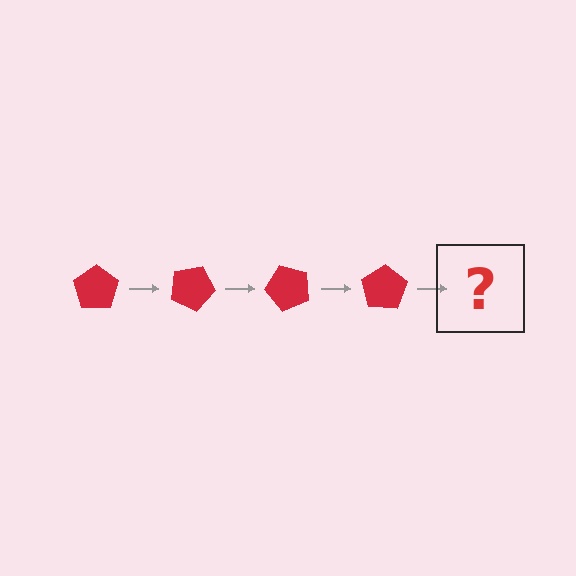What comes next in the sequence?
The next element should be a red pentagon rotated 100 degrees.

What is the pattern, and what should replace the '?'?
The pattern is that the pentagon rotates 25 degrees each step. The '?' should be a red pentagon rotated 100 degrees.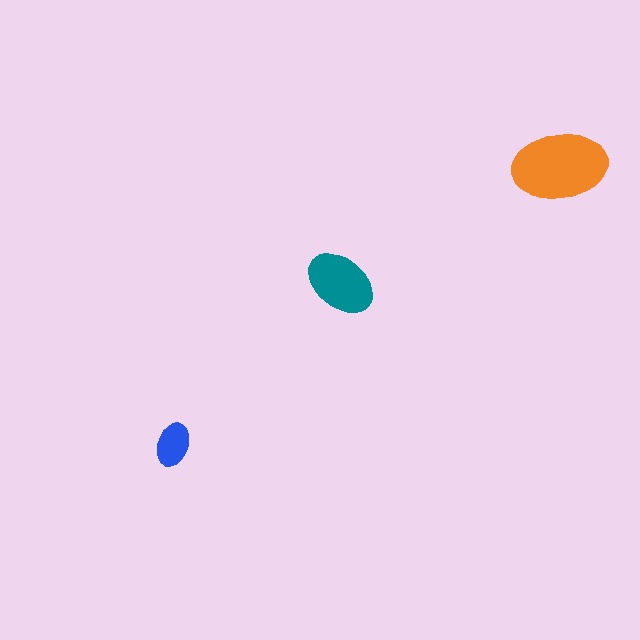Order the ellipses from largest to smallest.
the orange one, the teal one, the blue one.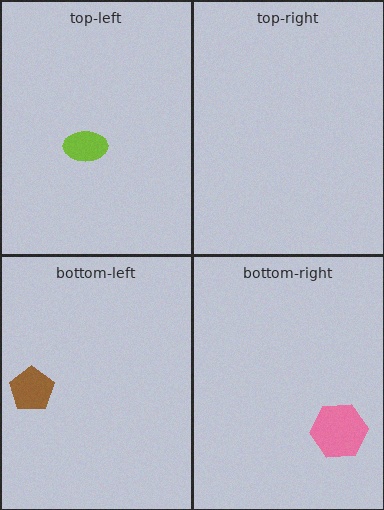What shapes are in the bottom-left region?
The brown pentagon.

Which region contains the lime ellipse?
The top-left region.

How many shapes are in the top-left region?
1.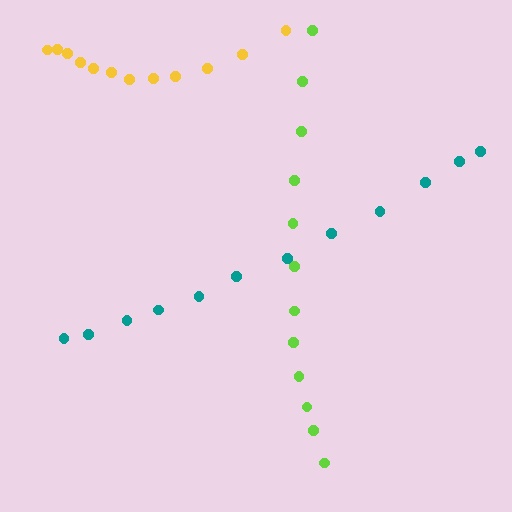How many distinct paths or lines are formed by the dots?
There are 3 distinct paths.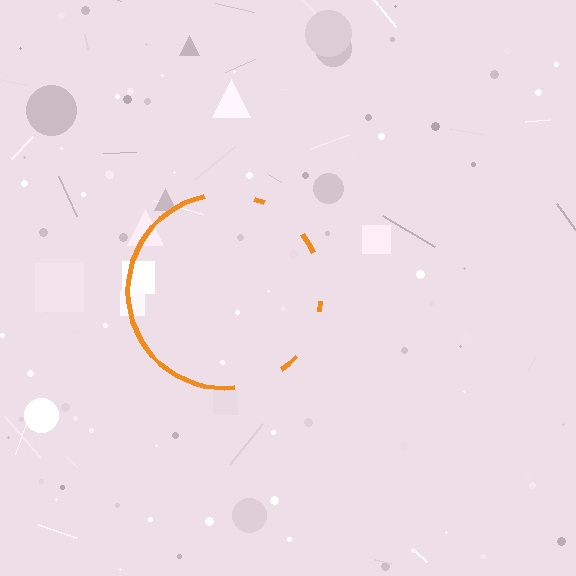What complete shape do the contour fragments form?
The contour fragments form a circle.